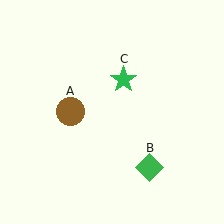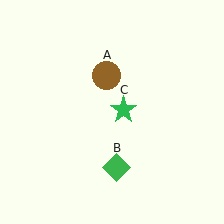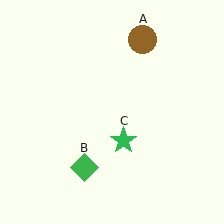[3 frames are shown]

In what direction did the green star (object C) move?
The green star (object C) moved down.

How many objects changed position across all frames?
3 objects changed position: brown circle (object A), green diamond (object B), green star (object C).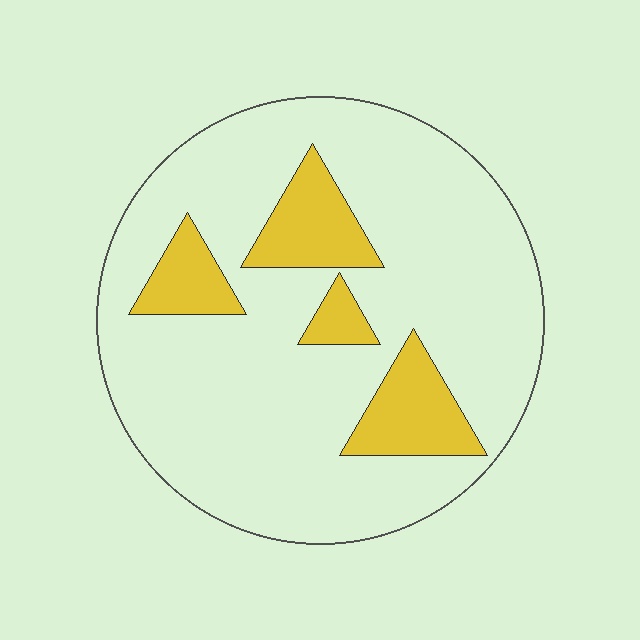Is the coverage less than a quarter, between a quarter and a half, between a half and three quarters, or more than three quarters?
Less than a quarter.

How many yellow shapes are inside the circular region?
4.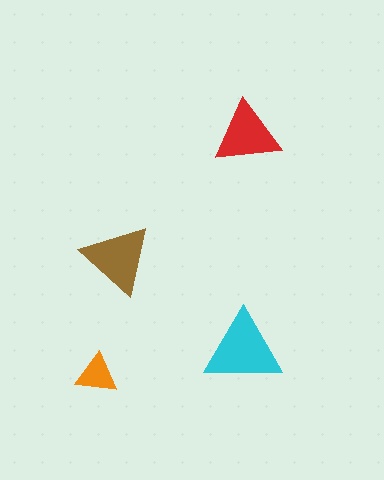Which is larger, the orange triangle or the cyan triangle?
The cyan one.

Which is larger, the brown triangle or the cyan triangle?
The cyan one.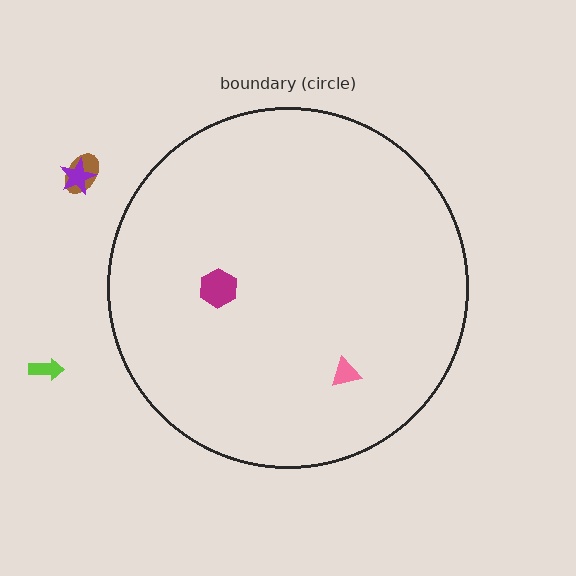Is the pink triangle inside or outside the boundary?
Inside.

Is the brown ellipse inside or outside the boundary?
Outside.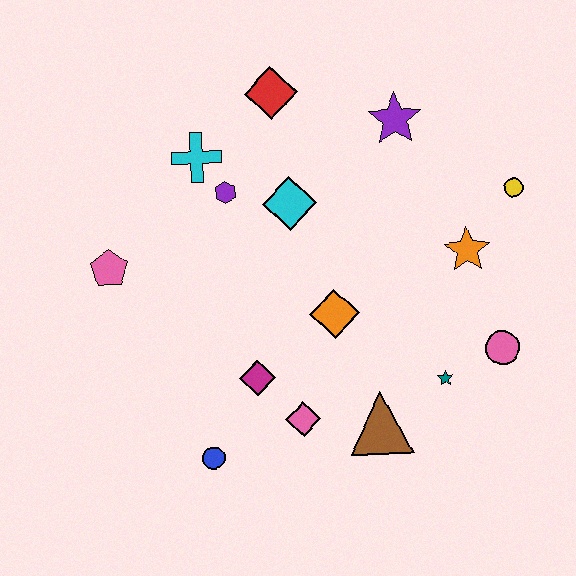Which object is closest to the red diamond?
The cyan cross is closest to the red diamond.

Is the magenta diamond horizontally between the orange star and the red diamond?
No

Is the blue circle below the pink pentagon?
Yes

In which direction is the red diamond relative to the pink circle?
The red diamond is above the pink circle.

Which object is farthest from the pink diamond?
The red diamond is farthest from the pink diamond.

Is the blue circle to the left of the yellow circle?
Yes